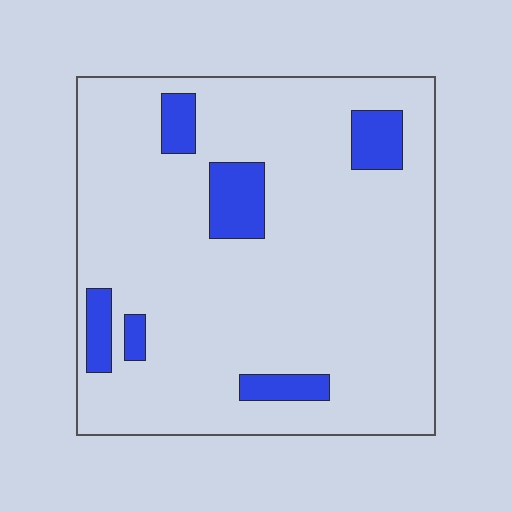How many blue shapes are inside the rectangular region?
6.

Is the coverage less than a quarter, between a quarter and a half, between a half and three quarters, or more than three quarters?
Less than a quarter.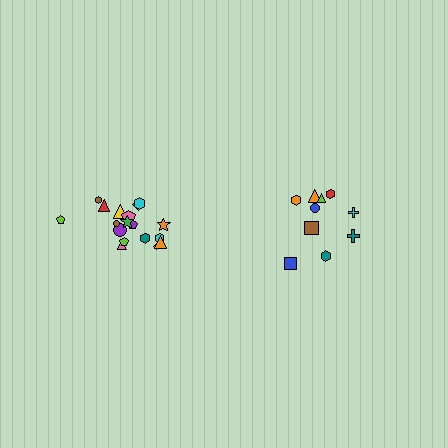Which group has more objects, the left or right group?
The left group.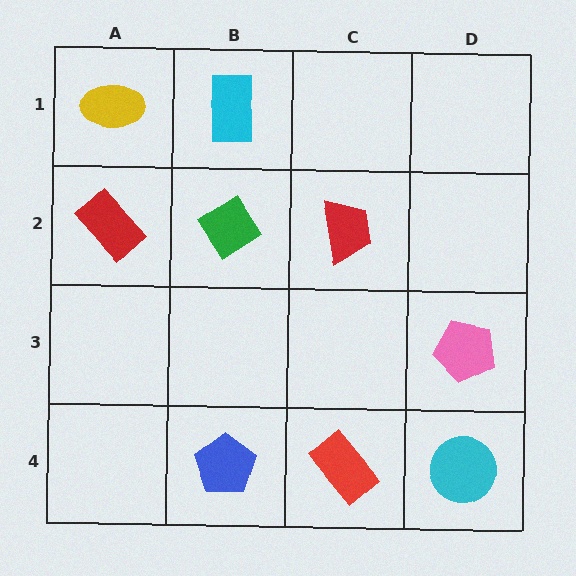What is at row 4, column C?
A red rectangle.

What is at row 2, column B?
A green diamond.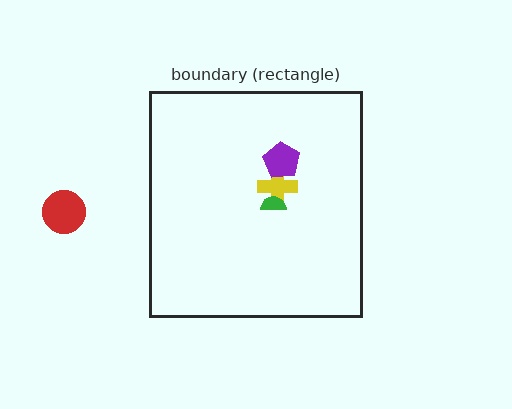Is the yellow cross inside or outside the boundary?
Inside.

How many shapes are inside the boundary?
3 inside, 1 outside.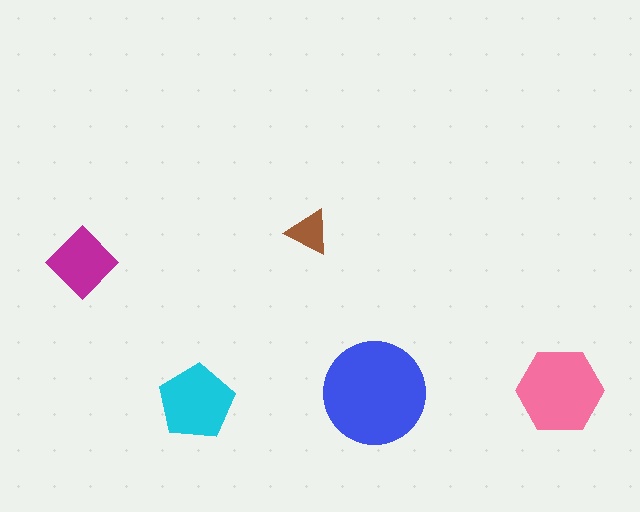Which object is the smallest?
The brown triangle.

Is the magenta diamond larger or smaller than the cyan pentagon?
Smaller.